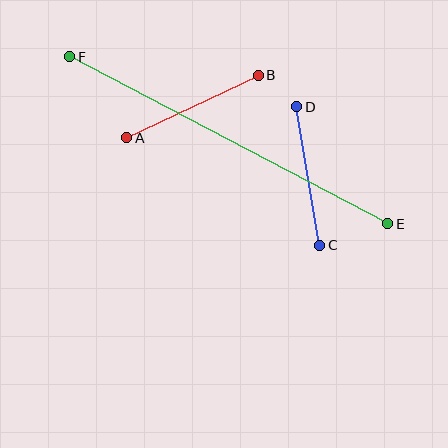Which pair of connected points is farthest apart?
Points E and F are farthest apart.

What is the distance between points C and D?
The distance is approximately 140 pixels.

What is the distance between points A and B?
The distance is approximately 146 pixels.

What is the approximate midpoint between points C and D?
The midpoint is at approximately (308, 176) pixels.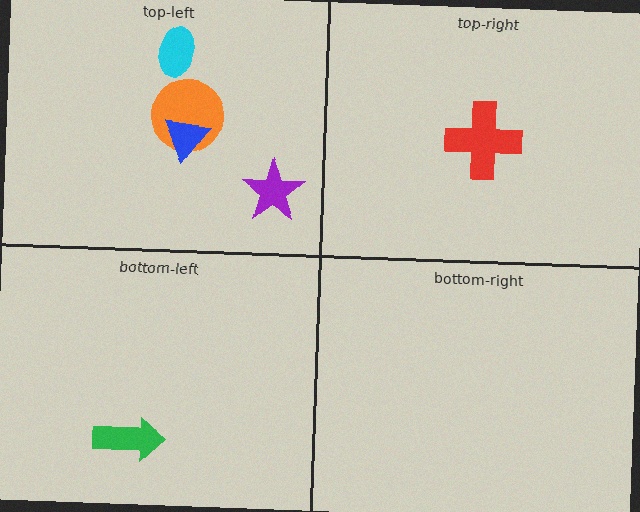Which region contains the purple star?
The top-left region.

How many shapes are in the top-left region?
4.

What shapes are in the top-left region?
The purple star, the orange circle, the blue triangle, the cyan ellipse.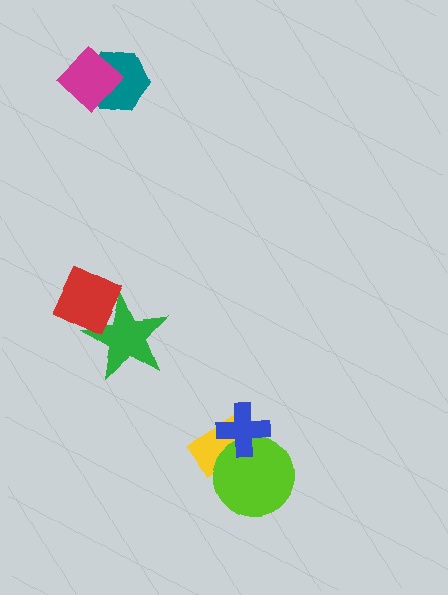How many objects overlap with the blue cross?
2 objects overlap with the blue cross.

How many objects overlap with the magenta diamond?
1 object overlaps with the magenta diamond.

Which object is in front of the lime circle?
The blue cross is in front of the lime circle.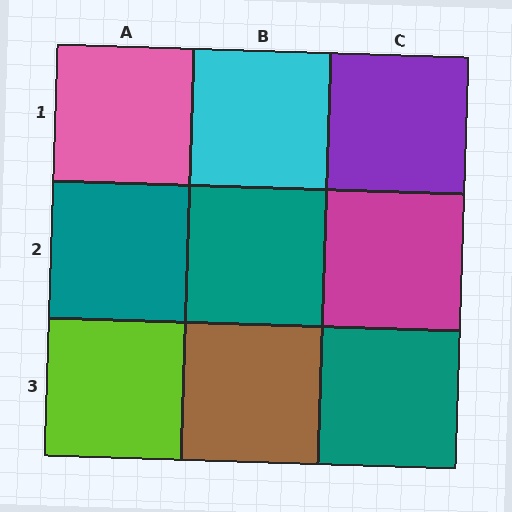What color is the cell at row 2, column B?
Teal.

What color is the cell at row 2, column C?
Magenta.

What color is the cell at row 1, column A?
Pink.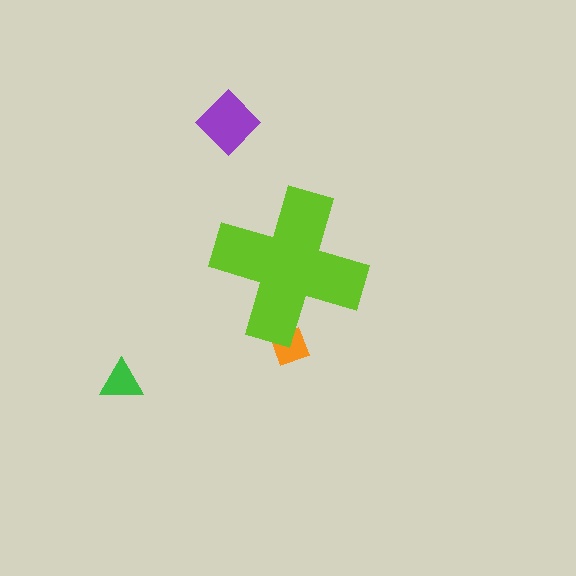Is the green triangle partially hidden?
No, the green triangle is fully visible.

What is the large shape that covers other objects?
A lime cross.